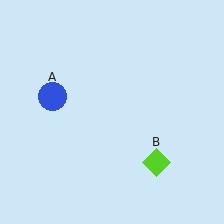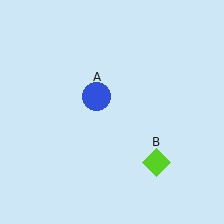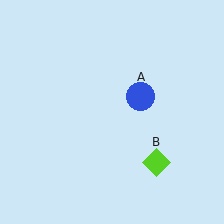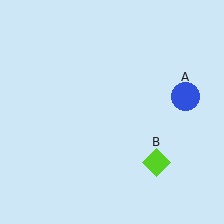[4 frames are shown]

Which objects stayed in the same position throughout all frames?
Lime diamond (object B) remained stationary.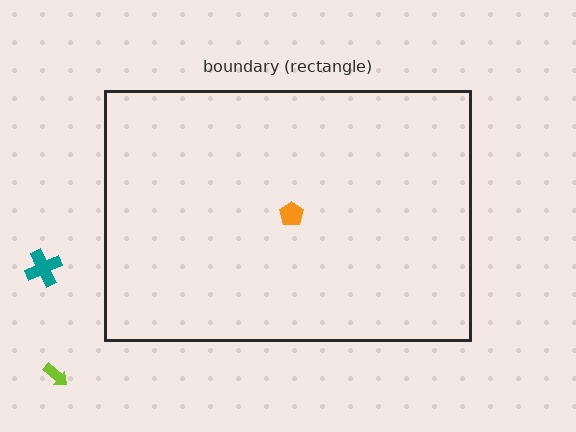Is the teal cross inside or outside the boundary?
Outside.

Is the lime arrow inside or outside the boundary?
Outside.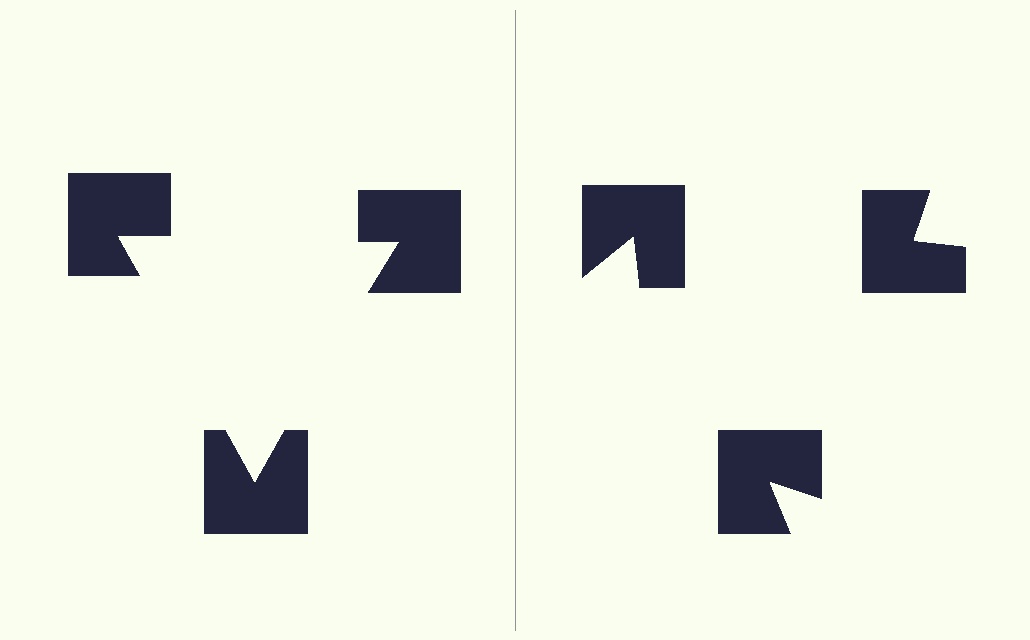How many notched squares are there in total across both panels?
6 — 3 on each side.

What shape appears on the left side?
An illusory triangle.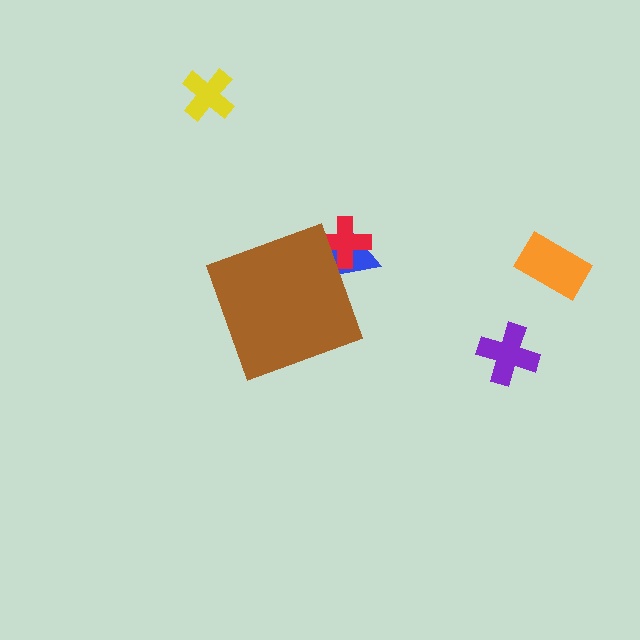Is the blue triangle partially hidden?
Yes, the blue triangle is partially hidden behind the brown diamond.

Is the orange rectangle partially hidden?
No, the orange rectangle is fully visible.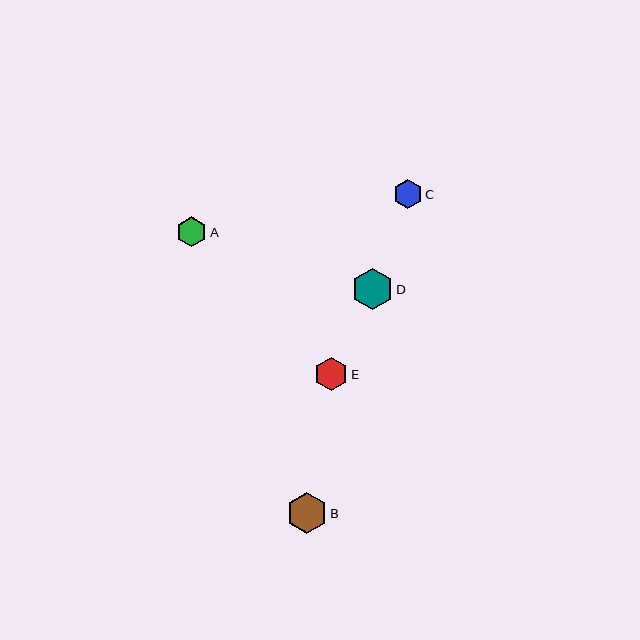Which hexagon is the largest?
Hexagon D is the largest with a size of approximately 41 pixels.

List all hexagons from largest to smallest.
From largest to smallest: D, B, E, A, C.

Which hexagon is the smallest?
Hexagon C is the smallest with a size of approximately 29 pixels.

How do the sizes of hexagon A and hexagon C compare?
Hexagon A and hexagon C are approximately the same size.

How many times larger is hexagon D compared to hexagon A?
Hexagon D is approximately 1.4 times the size of hexagon A.